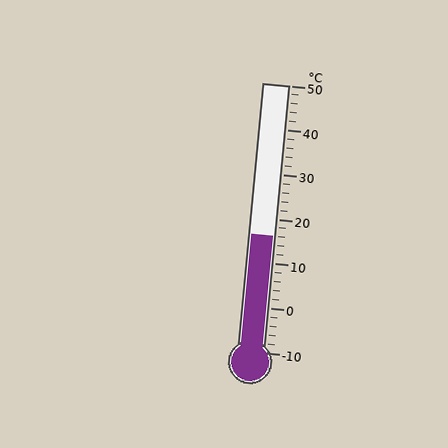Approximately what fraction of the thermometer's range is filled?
The thermometer is filled to approximately 45% of its range.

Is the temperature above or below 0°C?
The temperature is above 0°C.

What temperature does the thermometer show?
The thermometer shows approximately 16°C.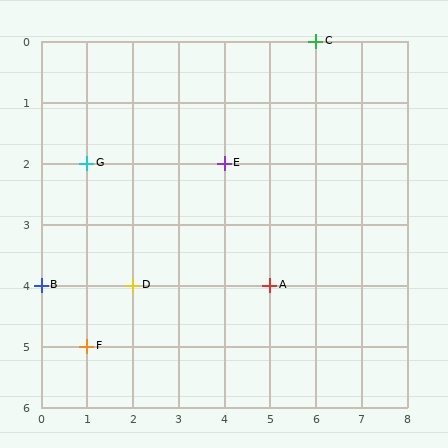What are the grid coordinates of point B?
Point B is at grid coordinates (0, 4).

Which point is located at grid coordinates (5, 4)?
Point A is at (5, 4).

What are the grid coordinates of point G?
Point G is at grid coordinates (1, 2).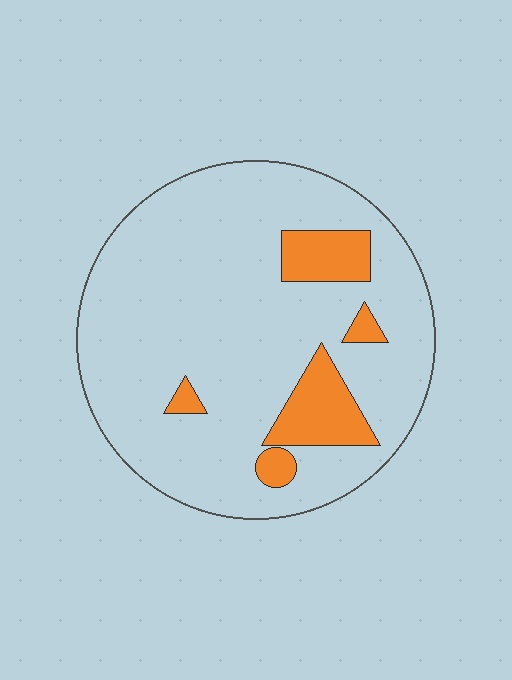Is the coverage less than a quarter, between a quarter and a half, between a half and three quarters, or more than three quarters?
Less than a quarter.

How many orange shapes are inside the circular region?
5.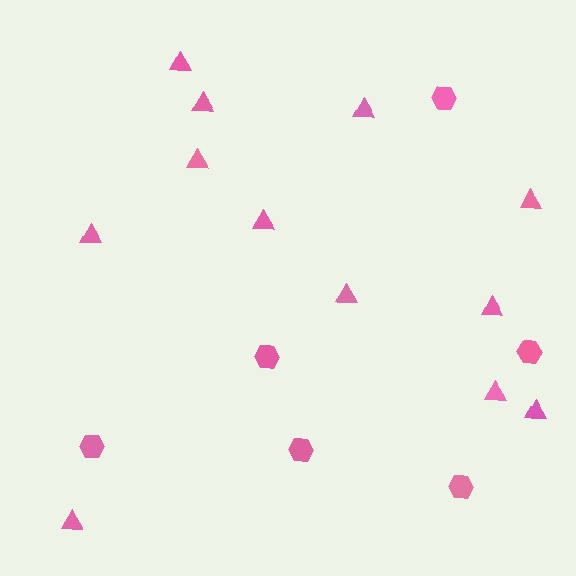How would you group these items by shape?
There are 2 groups: one group of hexagons (6) and one group of triangles (12).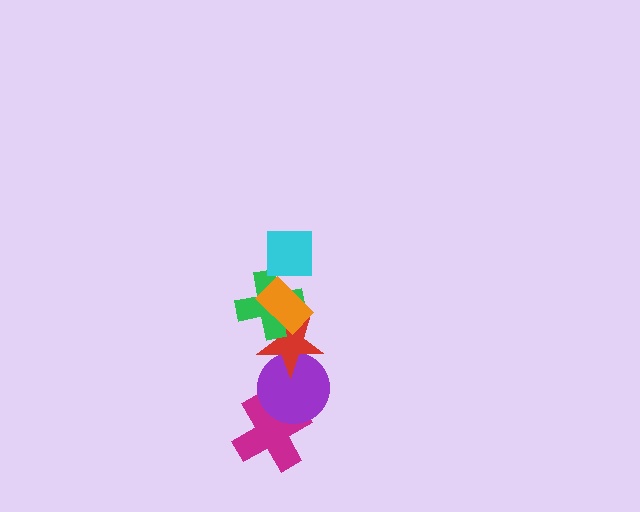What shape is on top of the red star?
The green cross is on top of the red star.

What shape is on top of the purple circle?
The red star is on top of the purple circle.